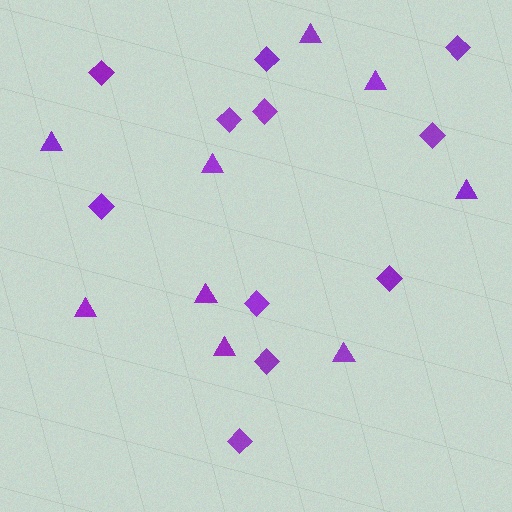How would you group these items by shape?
There are 2 groups: one group of triangles (9) and one group of diamonds (11).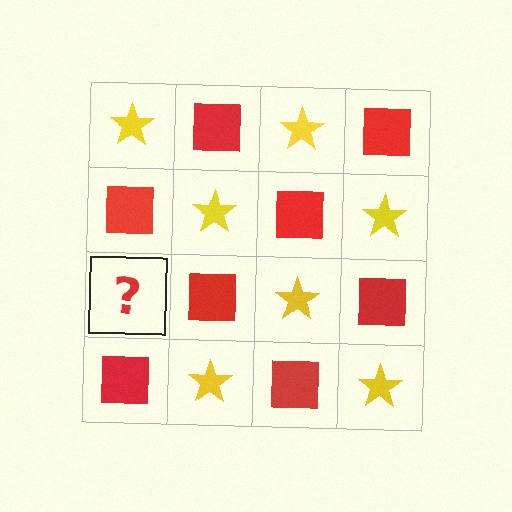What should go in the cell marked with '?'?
The missing cell should contain a yellow star.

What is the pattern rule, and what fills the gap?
The rule is that it alternates yellow star and red square in a checkerboard pattern. The gap should be filled with a yellow star.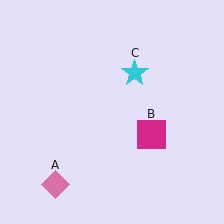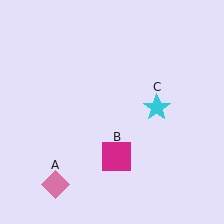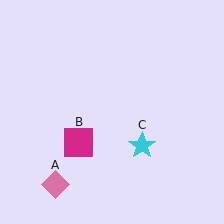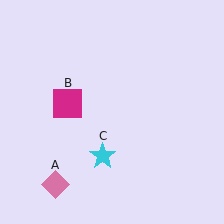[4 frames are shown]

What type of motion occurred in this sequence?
The magenta square (object B), cyan star (object C) rotated clockwise around the center of the scene.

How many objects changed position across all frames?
2 objects changed position: magenta square (object B), cyan star (object C).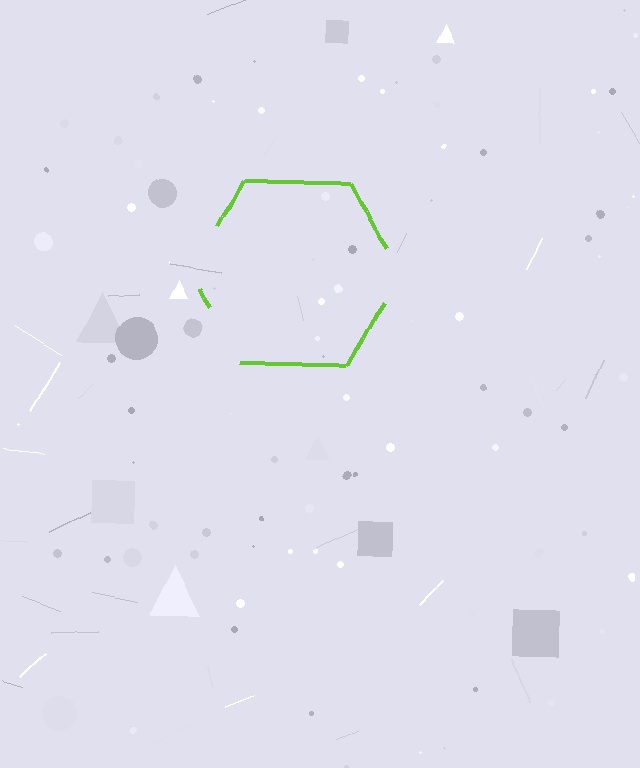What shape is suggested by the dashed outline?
The dashed outline suggests a hexagon.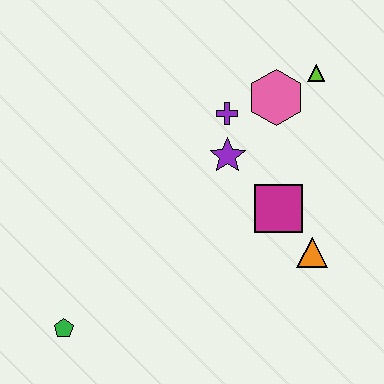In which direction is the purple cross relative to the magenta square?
The purple cross is above the magenta square.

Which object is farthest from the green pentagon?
The lime triangle is farthest from the green pentagon.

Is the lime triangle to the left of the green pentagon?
No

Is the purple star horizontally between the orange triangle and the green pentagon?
Yes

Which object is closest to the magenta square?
The orange triangle is closest to the magenta square.